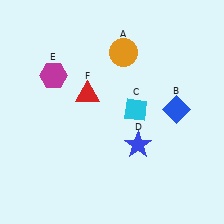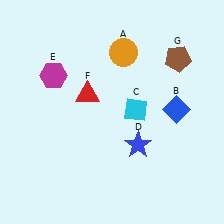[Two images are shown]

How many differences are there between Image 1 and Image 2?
There is 1 difference between the two images.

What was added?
A brown pentagon (G) was added in Image 2.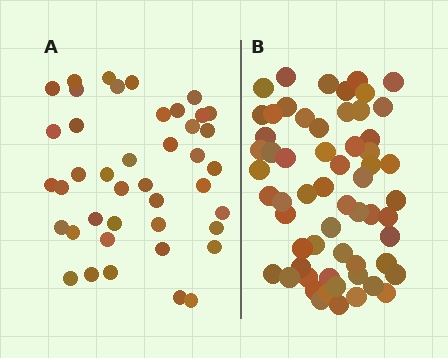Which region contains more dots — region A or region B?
Region B (the right region) has more dots.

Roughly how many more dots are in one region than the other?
Region B has approximately 20 more dots than region A.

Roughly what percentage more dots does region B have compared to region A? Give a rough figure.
About 45% more.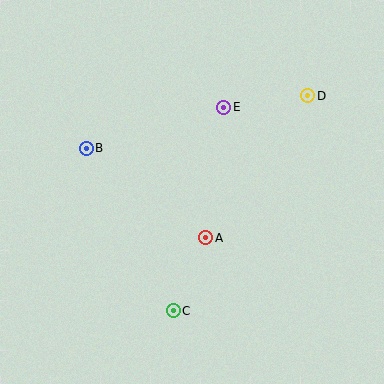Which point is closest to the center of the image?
Point A at (206, 238) is closest to the center.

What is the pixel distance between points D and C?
The distance between D and C is 254 pixels.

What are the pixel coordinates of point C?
Point C is at (173, 311).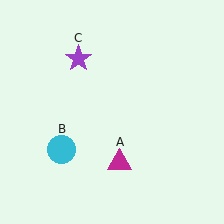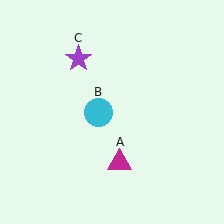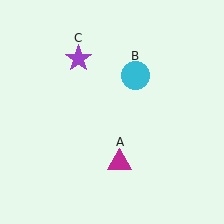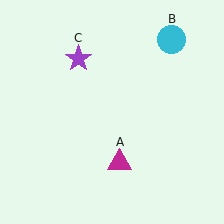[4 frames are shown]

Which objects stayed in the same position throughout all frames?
Magenta triangle (object A) and purple star (object C) remained stationary.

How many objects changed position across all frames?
1 object changed position: cyan circle (object B).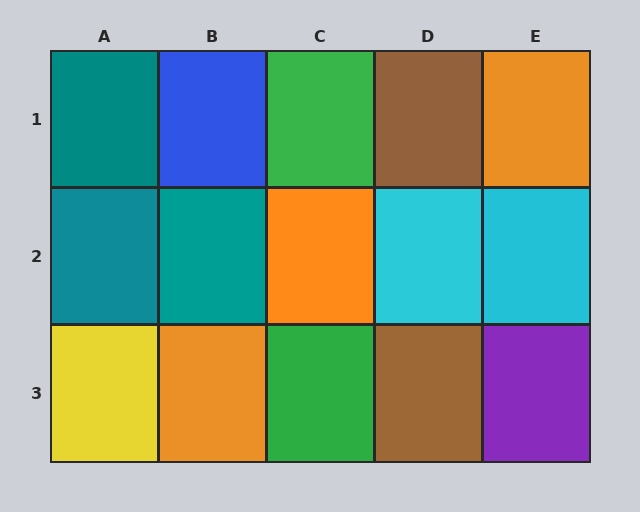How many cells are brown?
2 cells are brown.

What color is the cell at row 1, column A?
Teal.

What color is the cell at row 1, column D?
Brown.